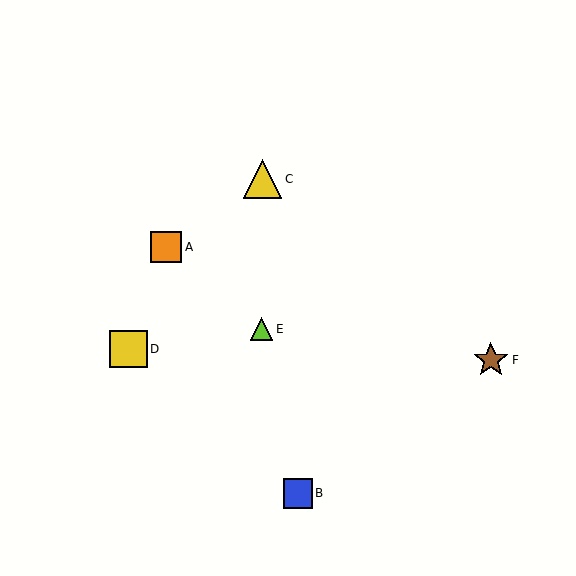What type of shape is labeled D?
Shape D is a yellow square.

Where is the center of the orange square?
The center of the orange square is at (166, 247).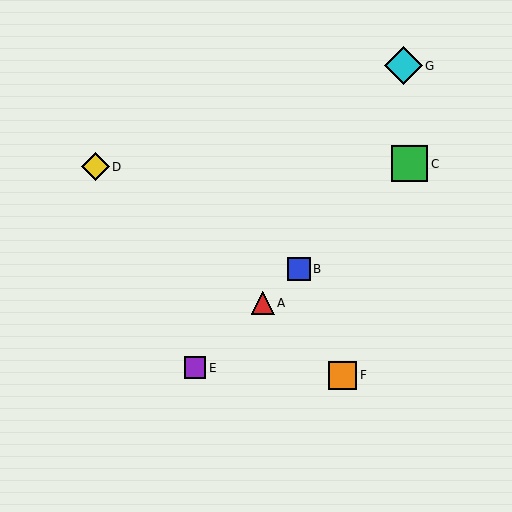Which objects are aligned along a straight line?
Objects A, B, C, E are aligned along a straight line.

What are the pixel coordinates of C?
Object C is at (410, 164).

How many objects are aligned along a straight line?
4 objects (A, B, C, E) are aligned along a straight line.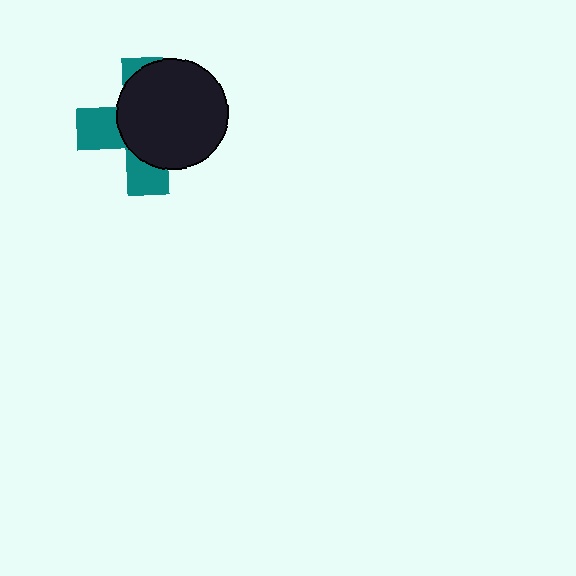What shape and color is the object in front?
The object in front is a black circle.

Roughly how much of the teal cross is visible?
A small part of it is visible (roughly 38%).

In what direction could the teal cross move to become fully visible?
The teal cross could move left. That would shift it out from behind the black circle entirely.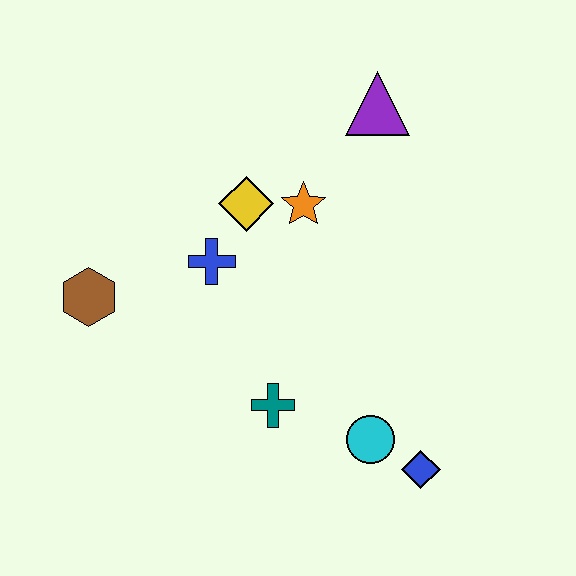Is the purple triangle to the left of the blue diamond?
Yes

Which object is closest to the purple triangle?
The orange star is closest to the purple triangle.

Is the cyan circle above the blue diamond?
Yes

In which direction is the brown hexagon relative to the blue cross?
The brown hexagon is to the left of the blue cross.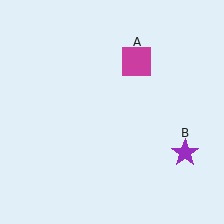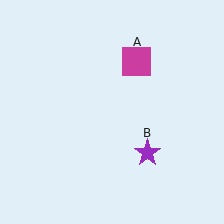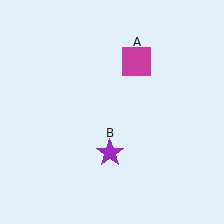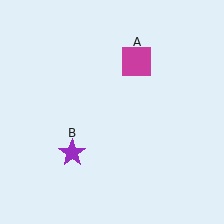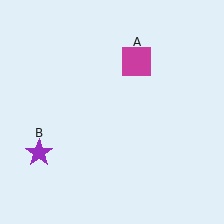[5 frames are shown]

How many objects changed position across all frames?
1 object changed position: purple star (object B).